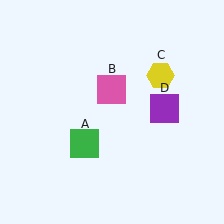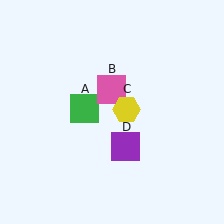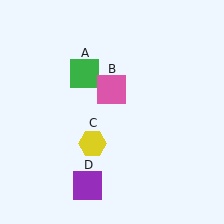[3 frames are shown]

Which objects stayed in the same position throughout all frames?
Pink square (object B) remained stationary.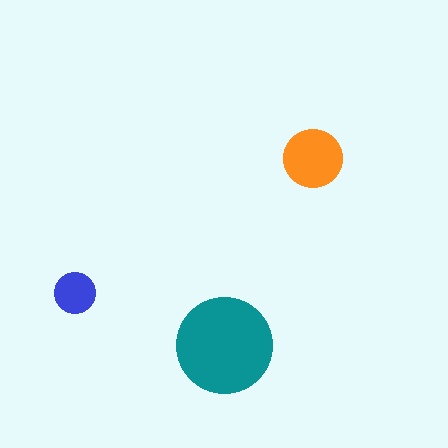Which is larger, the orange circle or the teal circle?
The teal one.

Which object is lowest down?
The teal circle is bottommost.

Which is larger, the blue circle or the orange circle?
The orange one.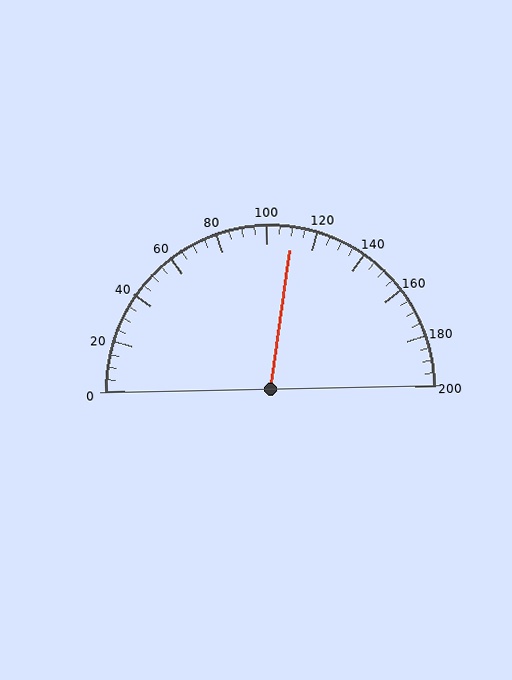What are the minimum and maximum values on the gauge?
The gauge ranges from 0 to 200.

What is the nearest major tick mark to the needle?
The nearest major tick mark is 120.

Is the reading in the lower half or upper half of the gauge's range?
The reading is in the upper half of the range (0 to 200).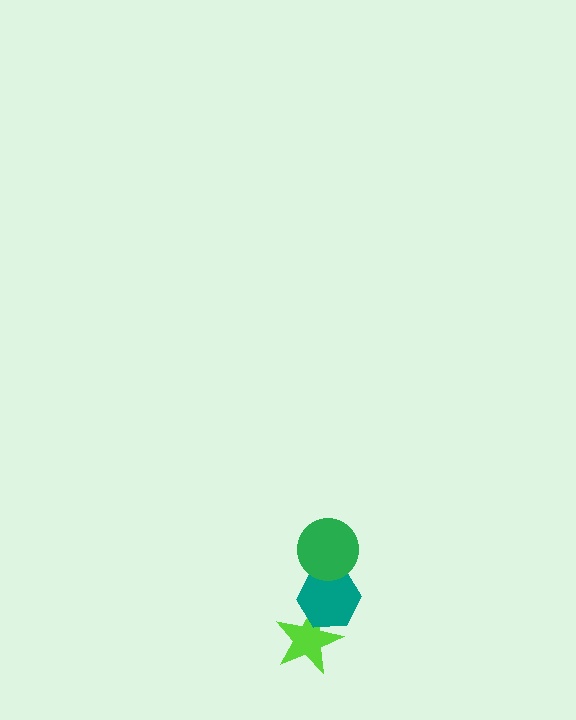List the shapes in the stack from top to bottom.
From top to bottom: the green circle, the teal hexagon, the lime star.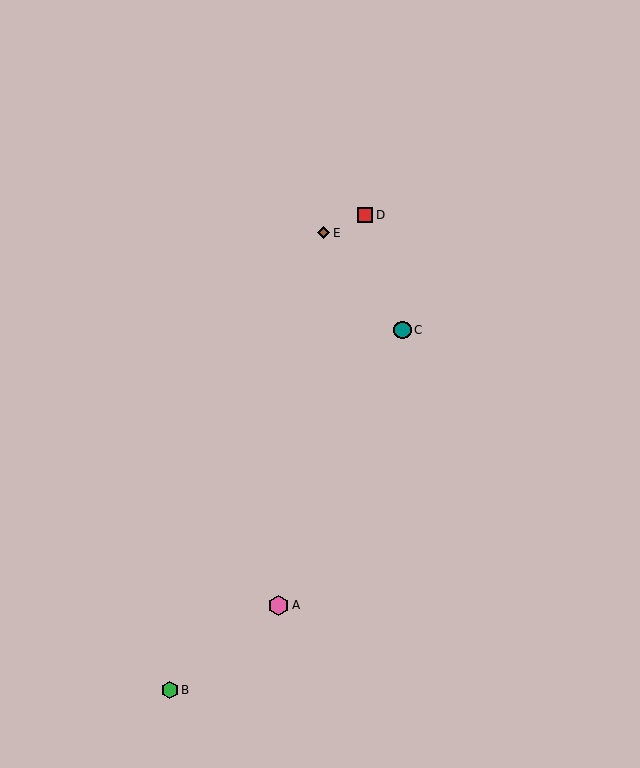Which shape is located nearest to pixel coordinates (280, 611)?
The pink hexagon (labeled A) at (279, 605) is nearest to that location.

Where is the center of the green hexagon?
The center of the green hexagon is at (170, 690).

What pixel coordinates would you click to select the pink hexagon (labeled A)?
Click at (279, 605) to select the pink hexagon A.